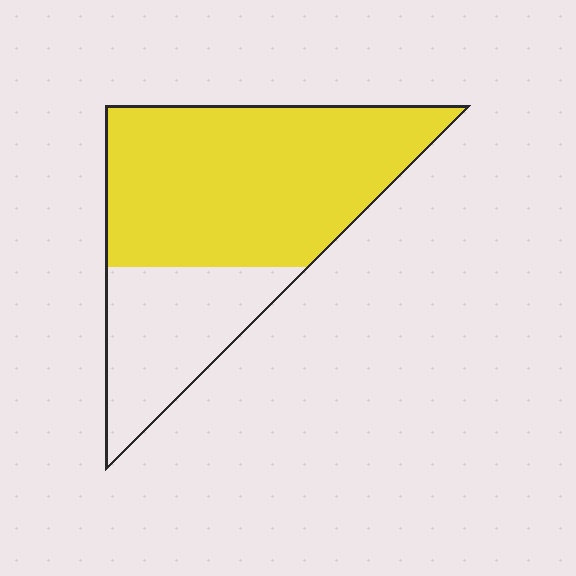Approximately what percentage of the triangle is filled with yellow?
Approximately 70%.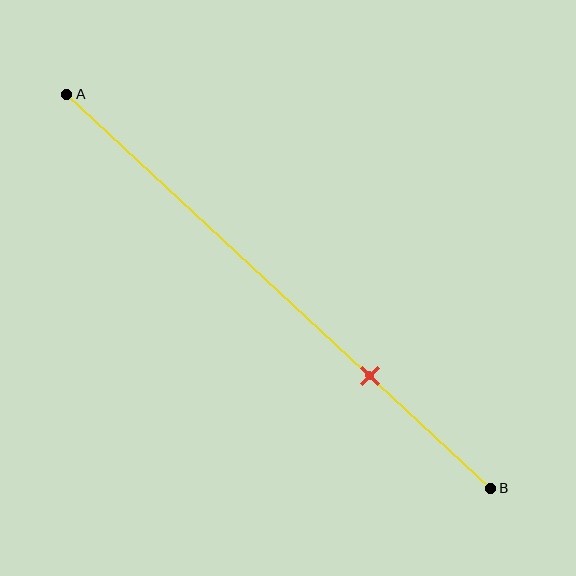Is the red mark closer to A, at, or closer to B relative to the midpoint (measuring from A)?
The red mark is closer to point B than the midpoint of segment AB.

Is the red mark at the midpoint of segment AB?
No, the mark is at about 70% from A, not at the 50% midpoint.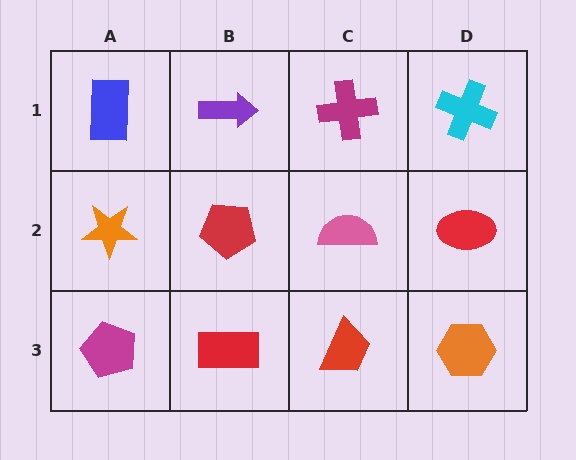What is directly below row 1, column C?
A pink semicircle.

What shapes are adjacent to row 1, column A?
An orange star (row 2, column A), a purple arrow (row 1, column B).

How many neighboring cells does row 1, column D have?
2.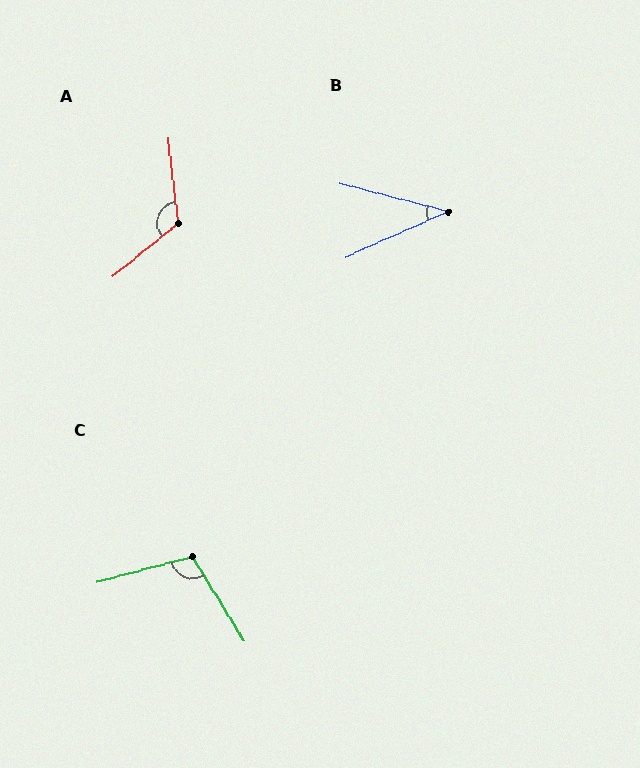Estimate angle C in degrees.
Approximately 106 degrees.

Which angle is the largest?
A, at approximately 122 degrees.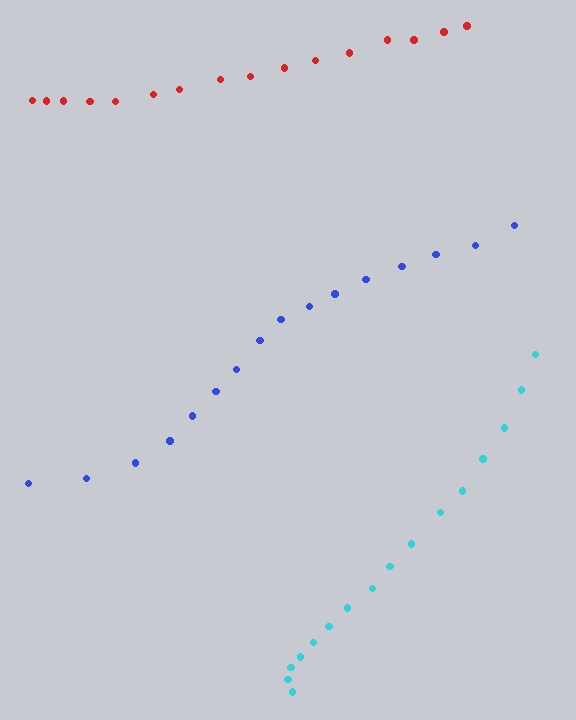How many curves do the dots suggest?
There are 3 distinct paths.